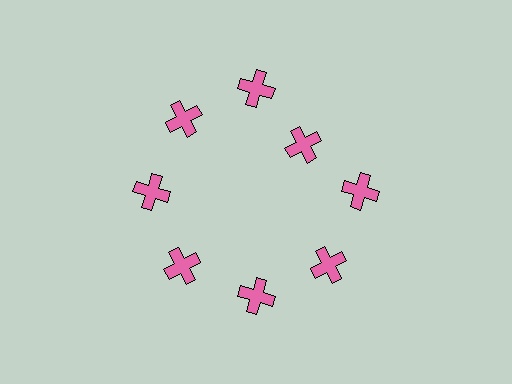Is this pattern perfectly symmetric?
No. The 8 pink crosses are arranged in a ring, but one element near the 2 o'clock position is pulled inward toward the center, breaking the 8-fold rotational symmetry.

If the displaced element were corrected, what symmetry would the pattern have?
It would have 8-fold rotational symmetry — the pattern would map onto itself every 45 degrees.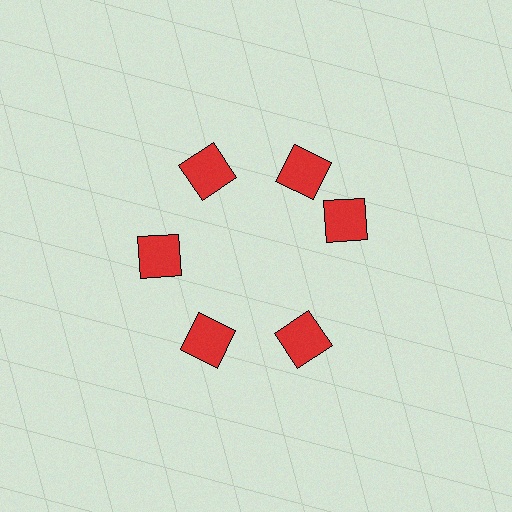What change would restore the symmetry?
The symmetry would be restored by rotating it back into even spacing with its neighbors so that all 6 squares sit at equal angles and equal distance from the center.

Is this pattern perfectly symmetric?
No. The 6 red squares are arranged in a ring, but one element near the 3 o'clock position is rotated out of alignment along the ring, breaking the 6-fold rotational symmetry.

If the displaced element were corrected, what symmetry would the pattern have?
It would have 6-fold rotational symmetry — the pattern would map onto itself every 60 degrees.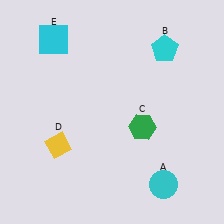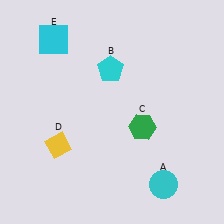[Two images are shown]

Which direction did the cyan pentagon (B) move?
The cyan pentagon (B) moved left.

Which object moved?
The cyan pentagon (B) moved left.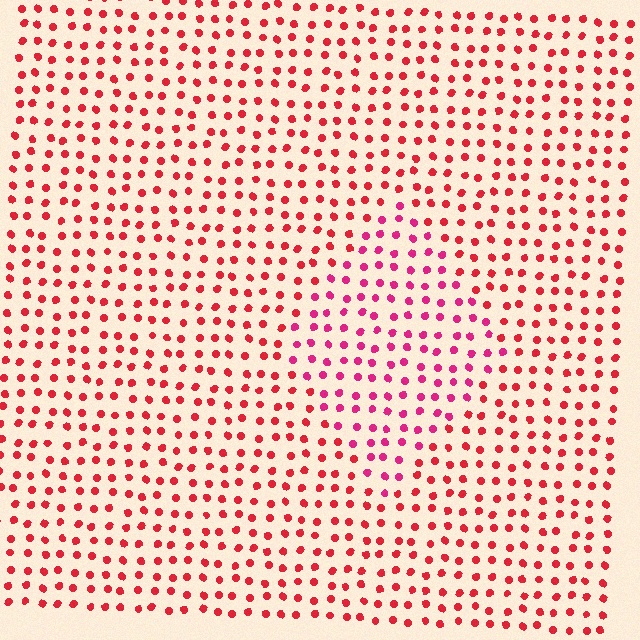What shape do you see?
I see a diamond.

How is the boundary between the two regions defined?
The boundary is defined purely by a slight shift in hue (about 26 degrees). Spacing, size, and orientation are identical on both sides.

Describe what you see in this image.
The image is filled with small red elements in a uniform arrangement. A diamond-shaped region is visible where the elements are tinted to a slightly different hue, forming a subtle color boundary.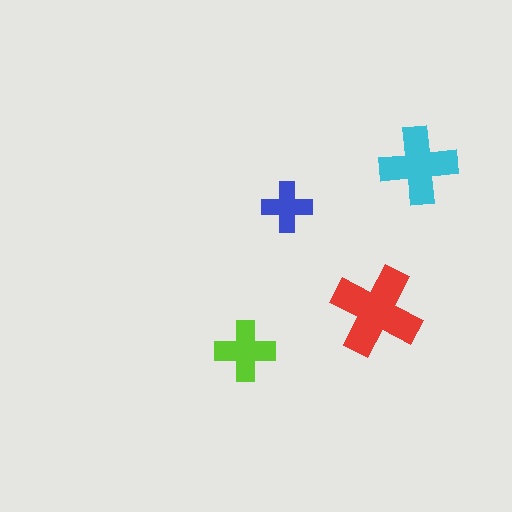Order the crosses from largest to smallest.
the red one, the cyan one, the lime one, the blue one.